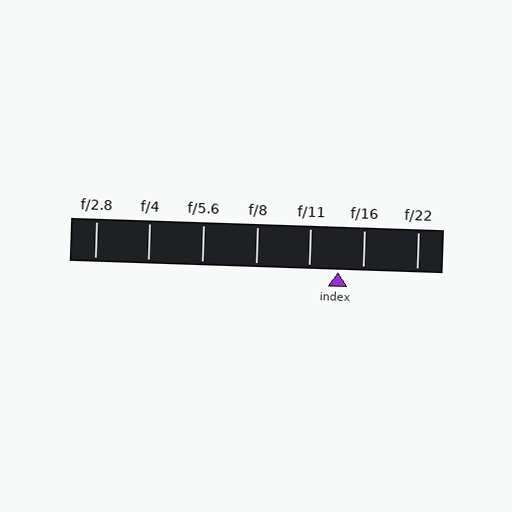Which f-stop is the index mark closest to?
The index mark is closest to f/16.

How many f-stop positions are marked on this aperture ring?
There are 7 f-stop positions marked.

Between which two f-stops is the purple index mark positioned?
The index mark is between f/11 and f/16.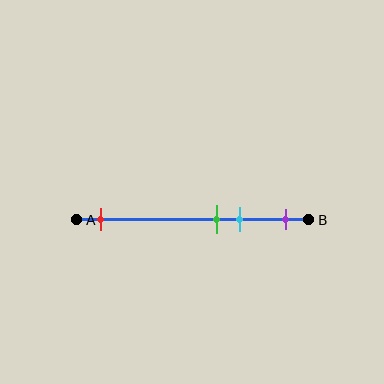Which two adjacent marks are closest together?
The green and cyan marks are the closest adjacent pair.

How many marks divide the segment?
There are 4 marks dividing the segment.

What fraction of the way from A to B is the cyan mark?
The cyan mark is approximately 70% (0.7) of the way from A to B.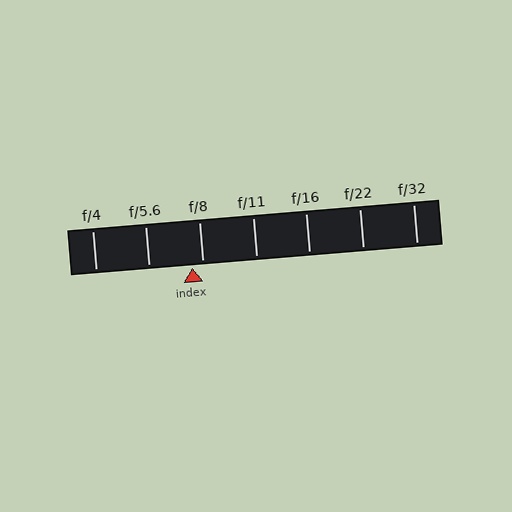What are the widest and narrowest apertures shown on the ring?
The widest aperture shown is f/4 and the narrowest is f/32.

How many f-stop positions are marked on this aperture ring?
There are 7 f-stop positions marked.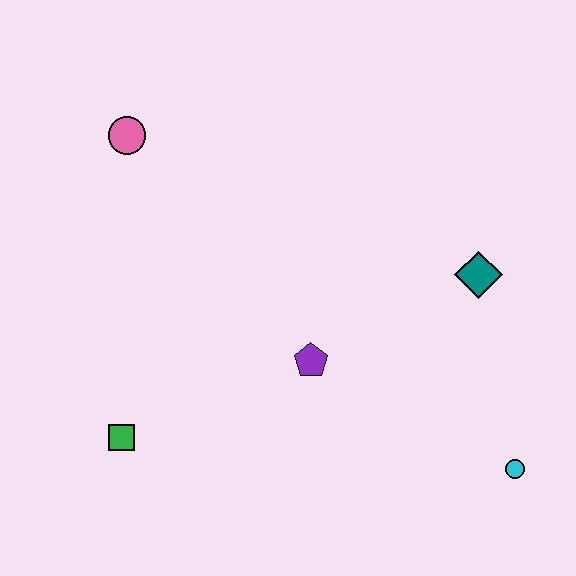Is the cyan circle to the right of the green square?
Yes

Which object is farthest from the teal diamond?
The green square is farthest from the teal diamond.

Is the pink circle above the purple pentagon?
Yes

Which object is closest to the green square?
The purple pentagon is closest to the green square.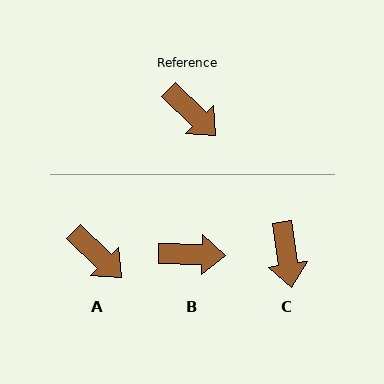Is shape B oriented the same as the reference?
No, it is off by about 44 degrees.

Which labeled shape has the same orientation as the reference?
A.